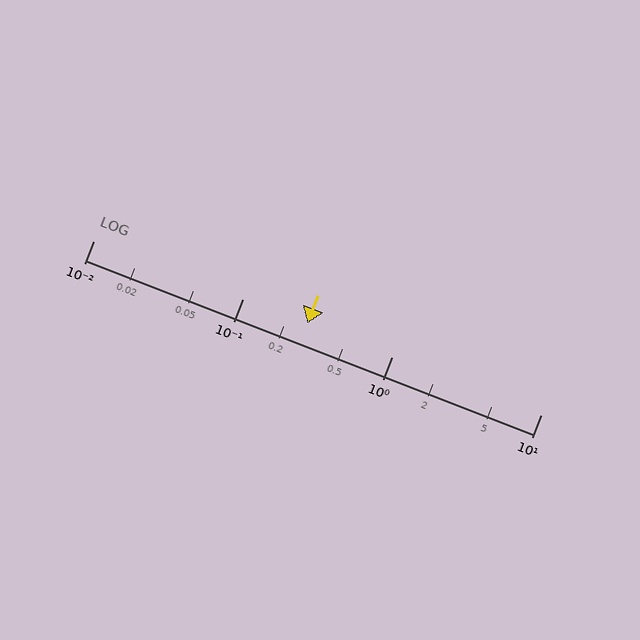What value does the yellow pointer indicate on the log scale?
The pointer indicates approximately 0.27.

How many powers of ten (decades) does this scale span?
The scale spans 3 decades, from 0.01 to 10.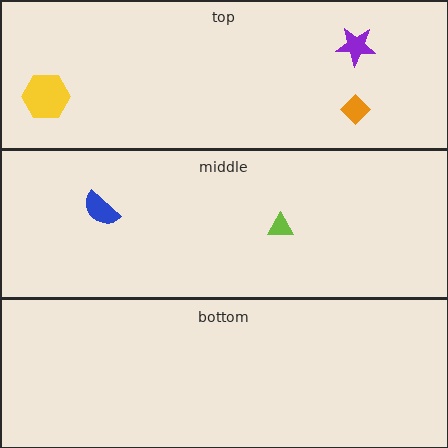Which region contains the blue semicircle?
The middle region.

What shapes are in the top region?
The orange diamond, the yellow hexagon, the purple star.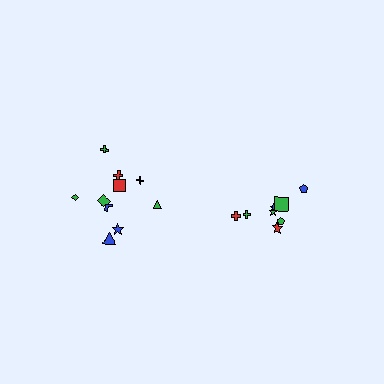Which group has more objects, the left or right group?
The left group.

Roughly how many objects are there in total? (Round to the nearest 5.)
Roughly 20 objects in total.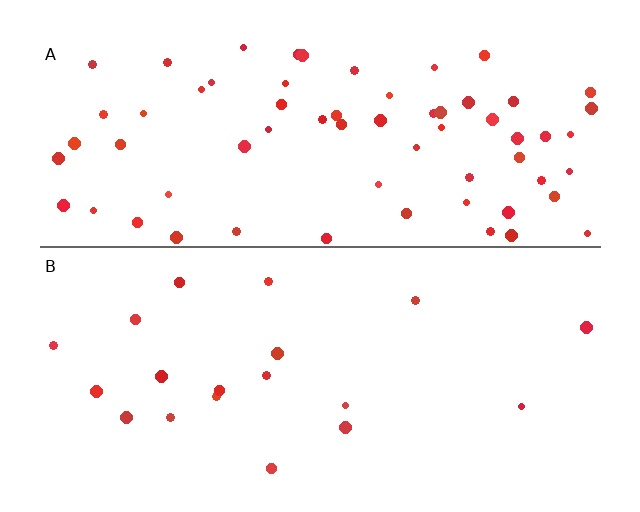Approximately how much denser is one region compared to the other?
Approximately 3.3× — region A over region B.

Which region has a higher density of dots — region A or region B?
A (the top).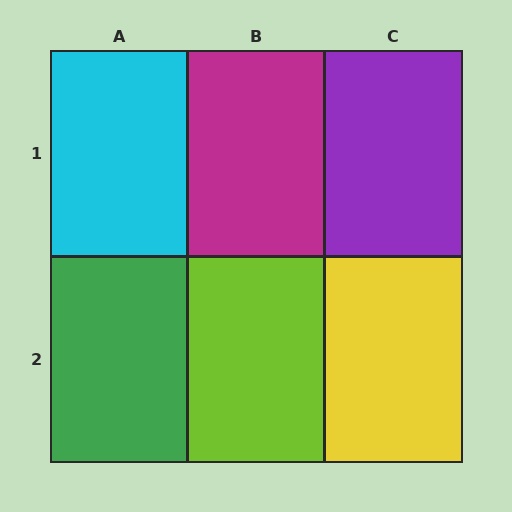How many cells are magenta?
1 cell is magenta.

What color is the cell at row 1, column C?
Purple.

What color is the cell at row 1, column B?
Magenta.